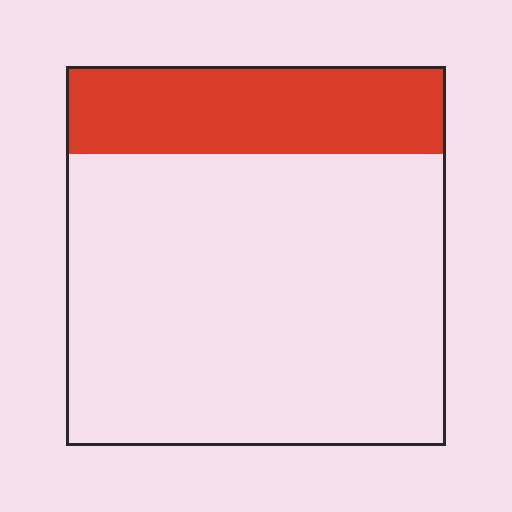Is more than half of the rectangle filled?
No.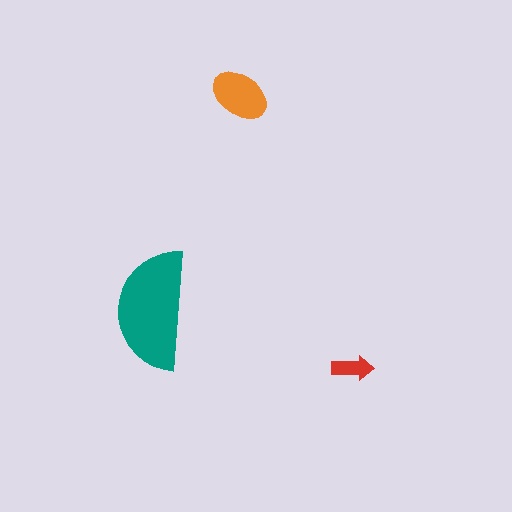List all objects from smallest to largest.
The red arrow, the orange ellipse, the teal semicircle.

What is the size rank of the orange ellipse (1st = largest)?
2nd.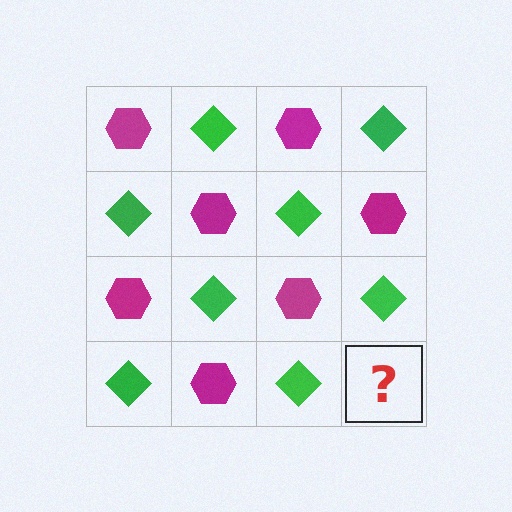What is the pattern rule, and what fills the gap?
The rule is that it alternates magenta hexagon and green diamond in a checkerboard pattern. The gap should be filled with a magenta hexagon.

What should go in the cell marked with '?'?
The missing cell should contain a magenta hexagon.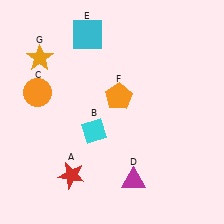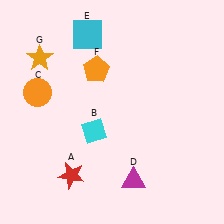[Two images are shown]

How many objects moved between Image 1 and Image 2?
1 object moved between the two images.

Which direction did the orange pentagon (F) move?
The orange pentagon (F) moved up.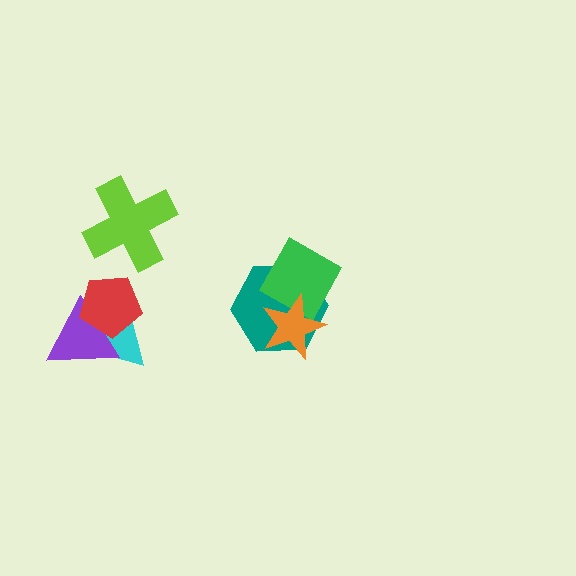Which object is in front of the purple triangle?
The red pentagon is in front of the purple triangle.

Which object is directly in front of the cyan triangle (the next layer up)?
The purple triangle is directly in front of the cyan triangle.